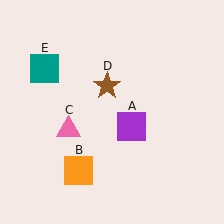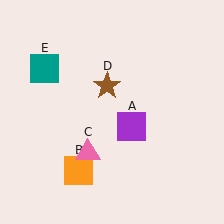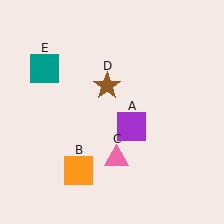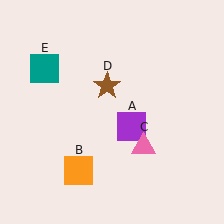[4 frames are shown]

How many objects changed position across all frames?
1 object changed position: pink triangle (object C).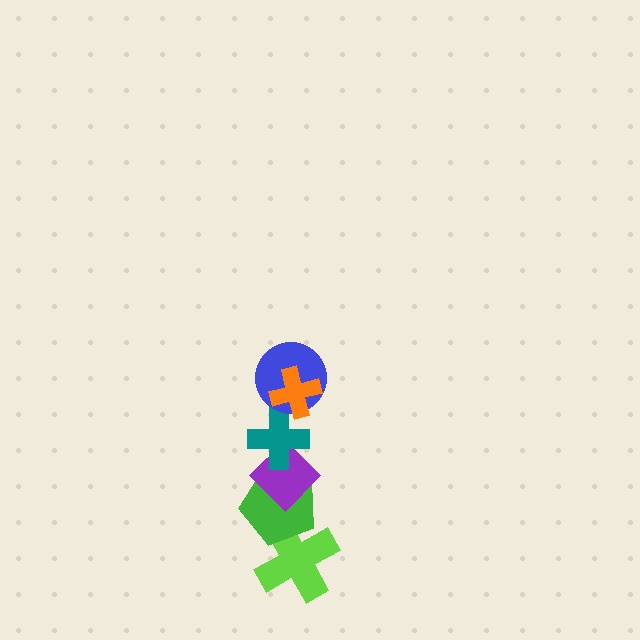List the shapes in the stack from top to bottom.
From top to bottom: the orange cross, the blue circle, the teal cross, the purple diamond, the green pentagon, the lime cross.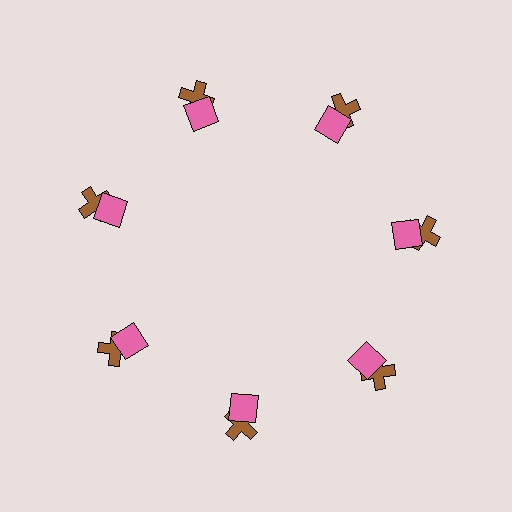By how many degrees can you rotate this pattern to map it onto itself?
The pattern maps onto itself every 51 degrees of rotation.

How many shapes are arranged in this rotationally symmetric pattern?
There are 14 shapes, arranged in 7 groups of 2.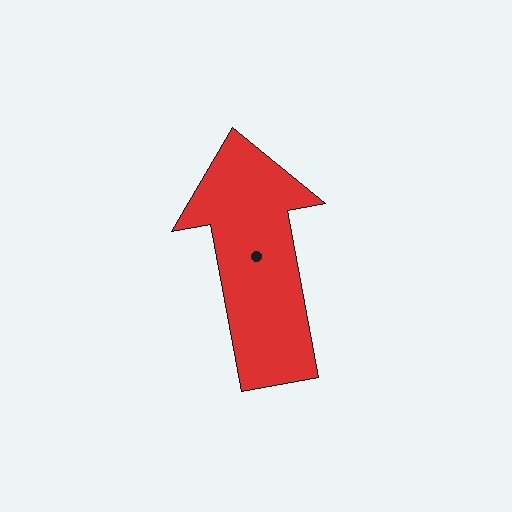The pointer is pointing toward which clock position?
Roughly 12 o'clock.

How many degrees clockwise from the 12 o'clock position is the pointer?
Approximately 350 degrees.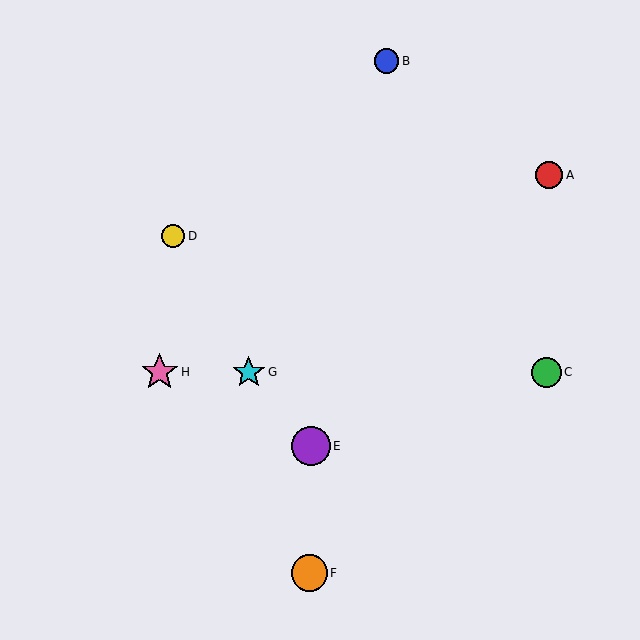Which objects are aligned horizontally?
Objects C, G, H are aligned horizontally.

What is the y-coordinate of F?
Object F is at y≈573.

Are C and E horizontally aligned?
No, C is at y≈372 and E is at y≈446.